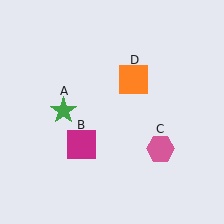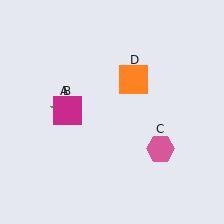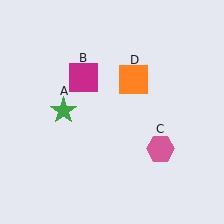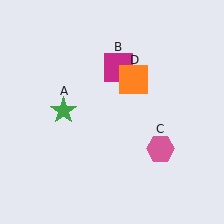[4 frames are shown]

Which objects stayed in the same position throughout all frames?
Green star (object A) and pink hexagon (object C) and orange square (object D) remained stationary.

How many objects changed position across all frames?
1 object changed position: magenta square (object B).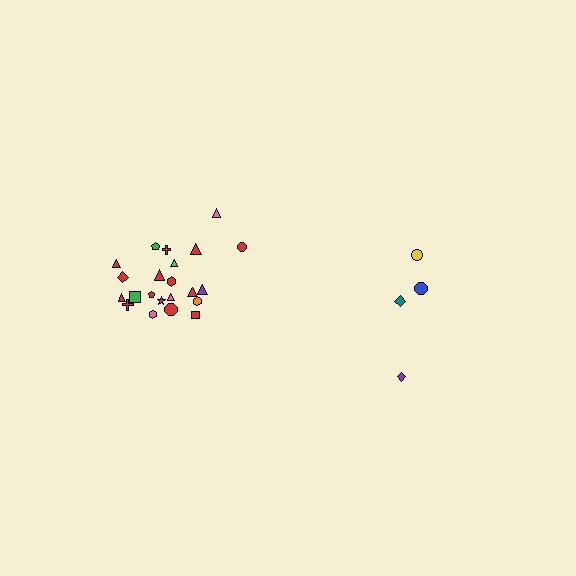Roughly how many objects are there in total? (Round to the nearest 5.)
Roughly 25 objects in total.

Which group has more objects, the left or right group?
The left group.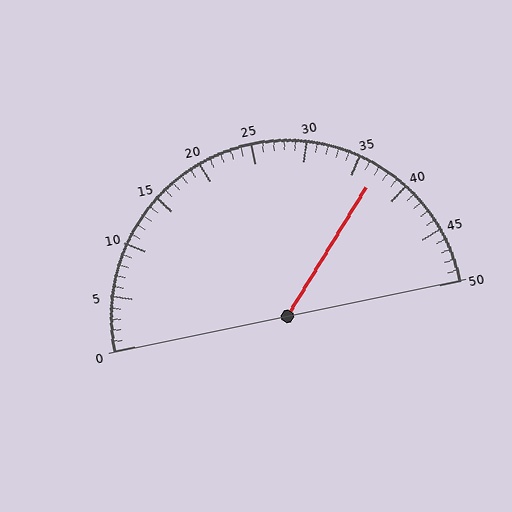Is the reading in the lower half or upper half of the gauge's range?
The reading is in the upper half of the range (0 to 50).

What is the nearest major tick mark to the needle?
The nearest major tick mark is 35.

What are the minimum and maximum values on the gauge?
The gauge ranges from 0 to 50.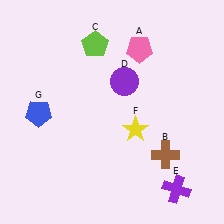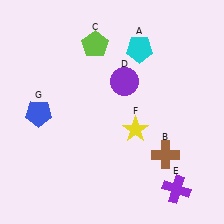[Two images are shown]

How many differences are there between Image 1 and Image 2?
There is 1 difference between the two images.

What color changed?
The pentagon (A) changed from pink in Image 1 to cyan in Image 2.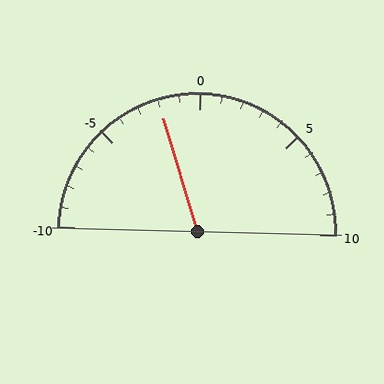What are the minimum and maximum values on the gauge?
The gauge ranges from -10 to 10.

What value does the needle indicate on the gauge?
The needle indicates approximately -2.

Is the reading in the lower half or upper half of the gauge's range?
The reading is in the lower half of the range (-10 to 10).